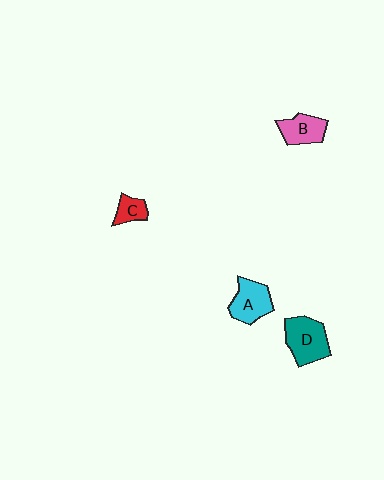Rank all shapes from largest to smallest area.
From largest to smallest: D (teal), A (cyan), B (pink), C (red).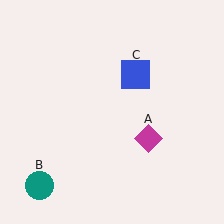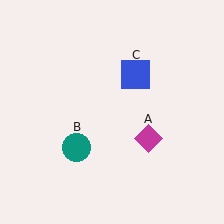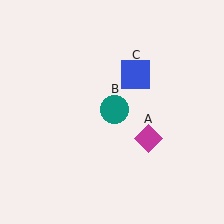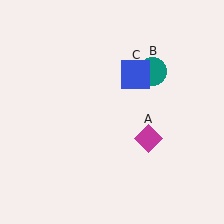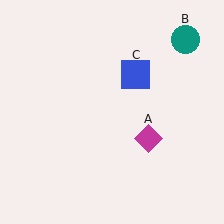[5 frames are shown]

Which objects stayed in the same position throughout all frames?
Magenta diamond (object A) and blue square (object C) remained stationary.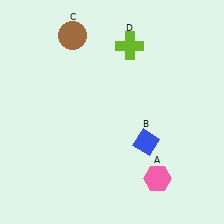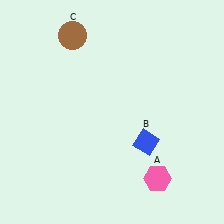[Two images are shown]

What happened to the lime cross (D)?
The lime cross (D) was removed in Image 2. It was in the top-right area of Image 1.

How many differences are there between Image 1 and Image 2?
There is 1 difference between the two images.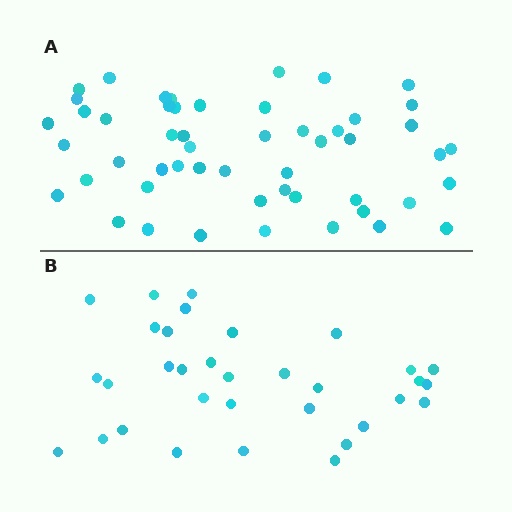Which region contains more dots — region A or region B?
Region A (the top region) has more dots.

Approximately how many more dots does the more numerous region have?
Region A has approximately 20 more dots than region B.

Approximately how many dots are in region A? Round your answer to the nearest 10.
About 50 dots. (The exact count is 52, which rounds to 50.)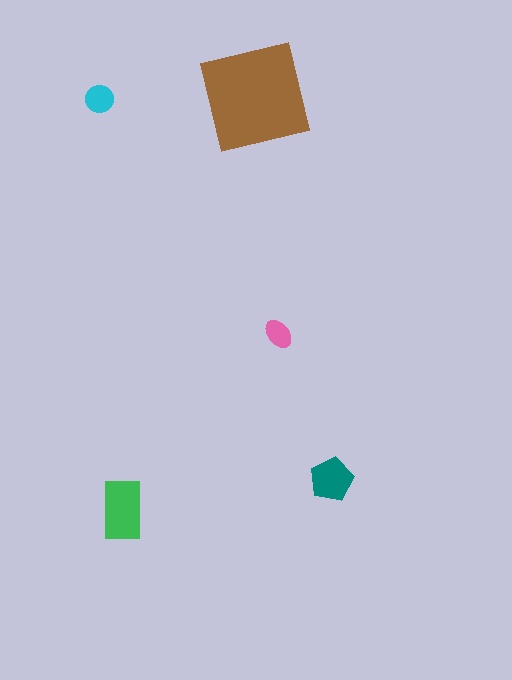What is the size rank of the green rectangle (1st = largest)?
2nd.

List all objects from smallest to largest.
The pink ellipse, the cyan circle, the teal pentagon, the green rectangle, the brown square.